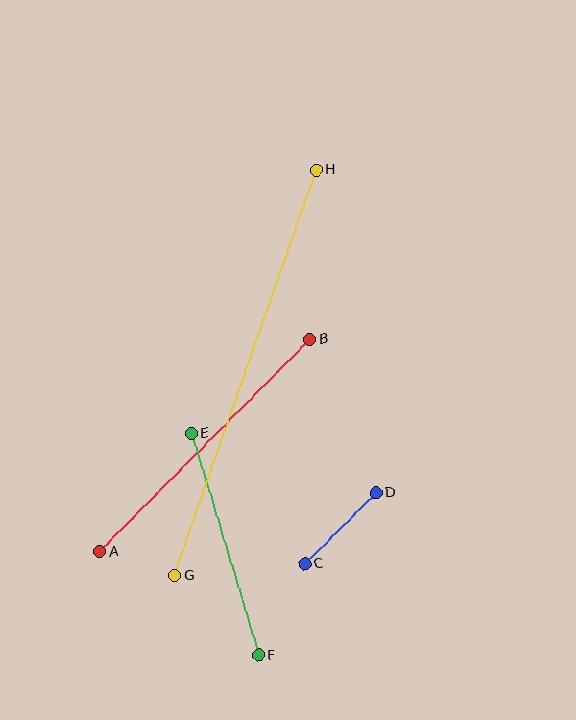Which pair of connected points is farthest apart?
Points G and H are farthest apart.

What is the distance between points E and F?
The distance is approximately 232 pixels.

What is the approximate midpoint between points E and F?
The midpoint is at approximately (225, 544) pixels.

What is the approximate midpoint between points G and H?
The midpoint is at approximately (246, 373) pixels.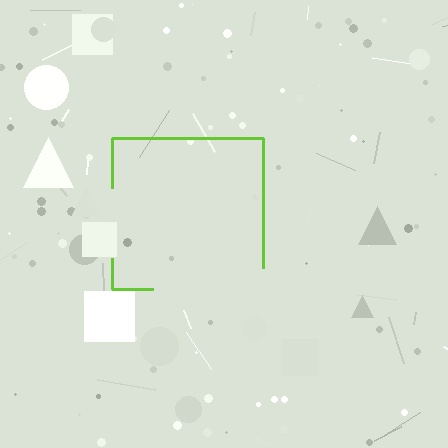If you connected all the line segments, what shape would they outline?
They would outline a square.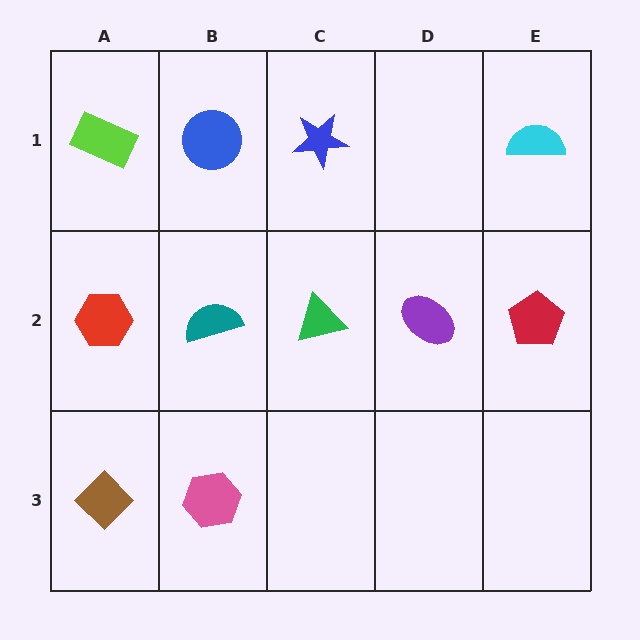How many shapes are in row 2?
5 shapes.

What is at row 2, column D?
A purple ellipse.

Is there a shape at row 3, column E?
No, that cell is empty.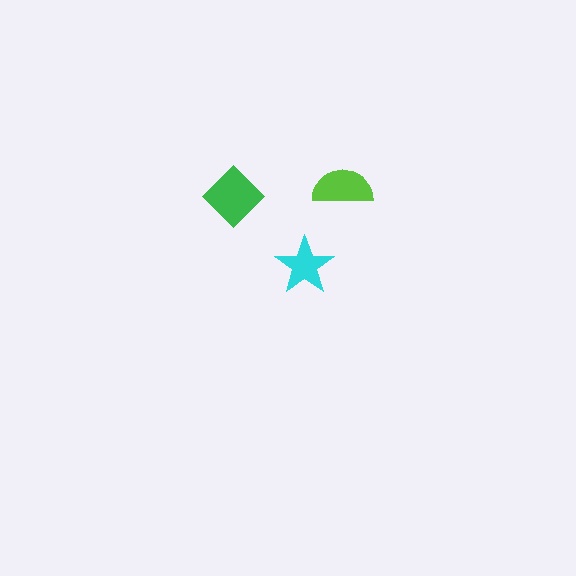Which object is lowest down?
The cyan star is bottommost.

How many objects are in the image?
There are 3 objects in the image.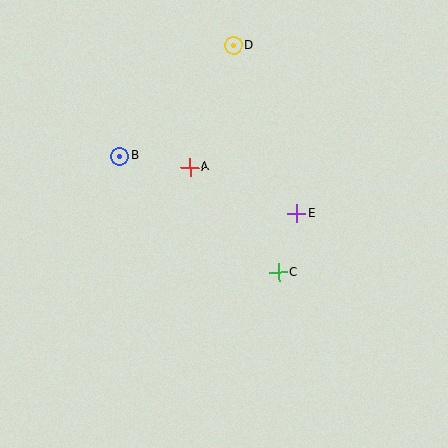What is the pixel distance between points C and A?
The distance between C and A is 138 pixels.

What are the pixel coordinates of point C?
Point C is at (279, 272).